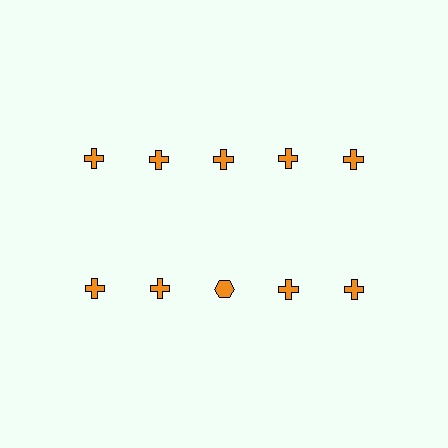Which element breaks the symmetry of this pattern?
The orange hexagon in the second row, center column breaks the symmetry. All other shapes are orange crosses.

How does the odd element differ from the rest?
It has a different shape: hexagon instead of cross.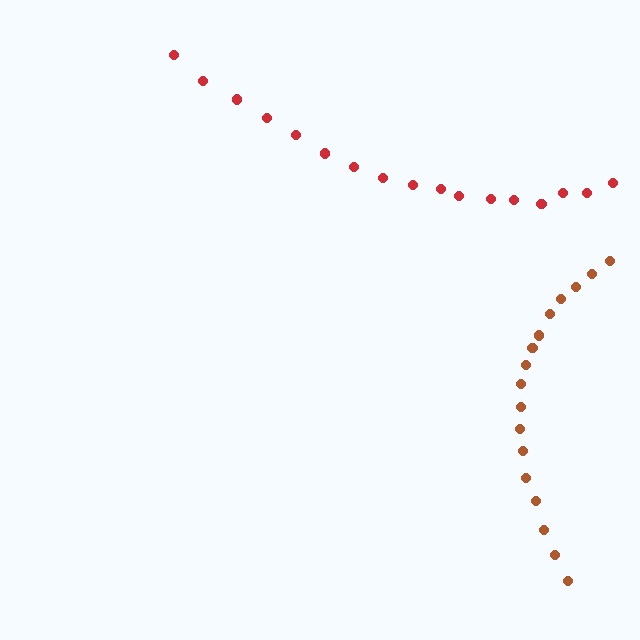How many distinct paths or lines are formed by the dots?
There are 2 distinct paths.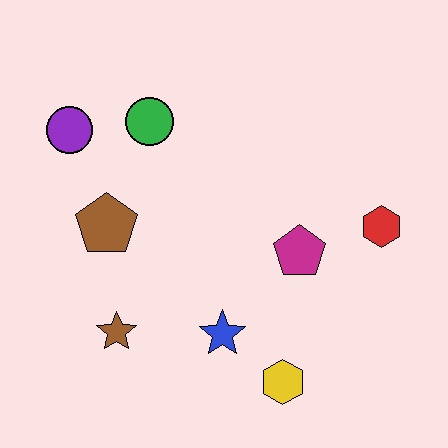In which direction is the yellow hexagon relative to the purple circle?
The yellow hexagon is below the purple circle.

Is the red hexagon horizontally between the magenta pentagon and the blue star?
No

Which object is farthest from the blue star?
The purple circle is farthest from the blue star.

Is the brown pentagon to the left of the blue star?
Yes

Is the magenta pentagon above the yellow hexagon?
Yes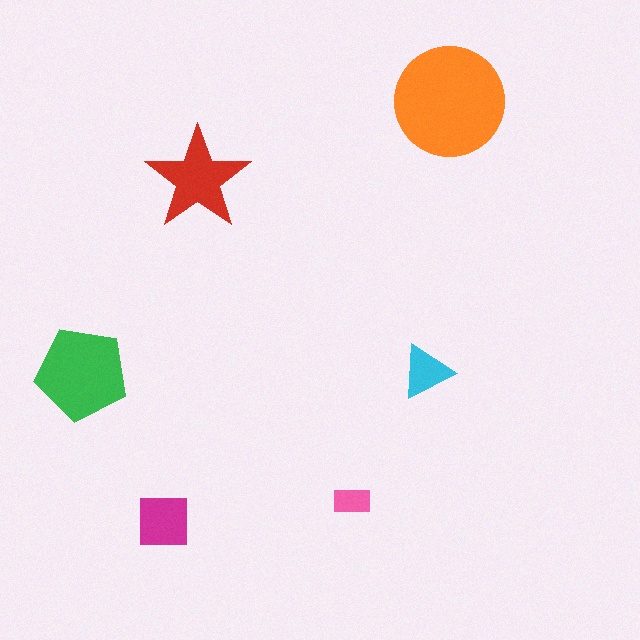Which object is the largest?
The orange circle.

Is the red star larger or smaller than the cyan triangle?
Larger.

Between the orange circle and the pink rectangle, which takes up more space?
The orange circle.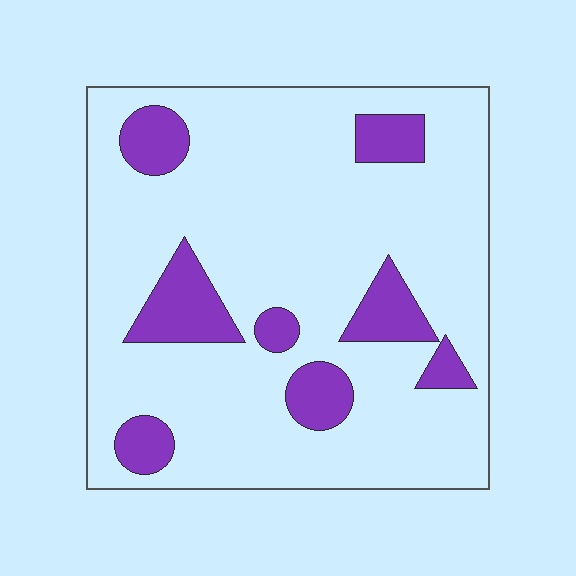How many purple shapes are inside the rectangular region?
8.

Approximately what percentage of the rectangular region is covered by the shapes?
Approximately 20%.